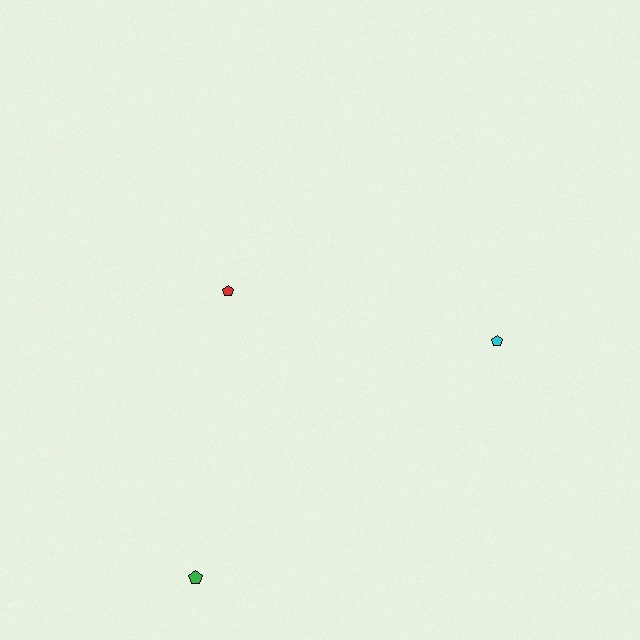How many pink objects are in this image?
There are no pink objects.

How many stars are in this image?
There are no stars.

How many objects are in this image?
There are 3 objects.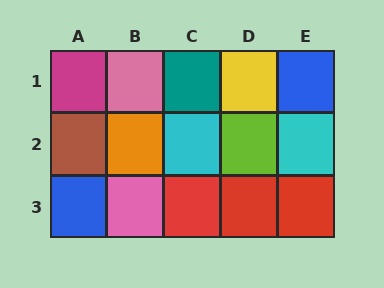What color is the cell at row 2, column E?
Cyan.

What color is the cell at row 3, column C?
Red.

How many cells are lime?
1 cell is lime.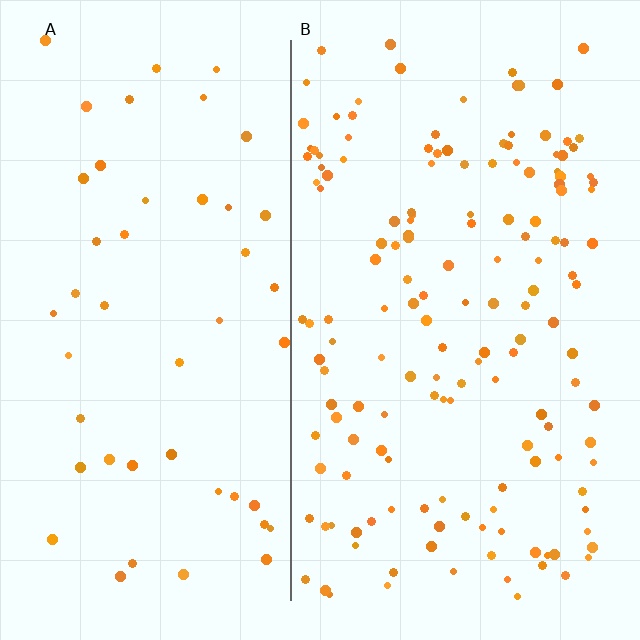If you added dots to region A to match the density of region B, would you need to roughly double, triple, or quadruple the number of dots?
Approximately triple.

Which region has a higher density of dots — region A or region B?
B (the right).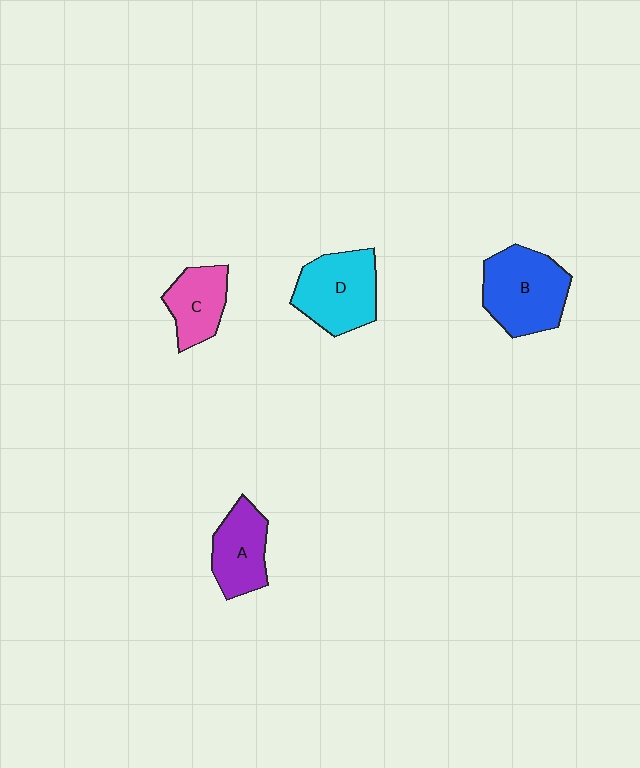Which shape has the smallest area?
Shape C (pink).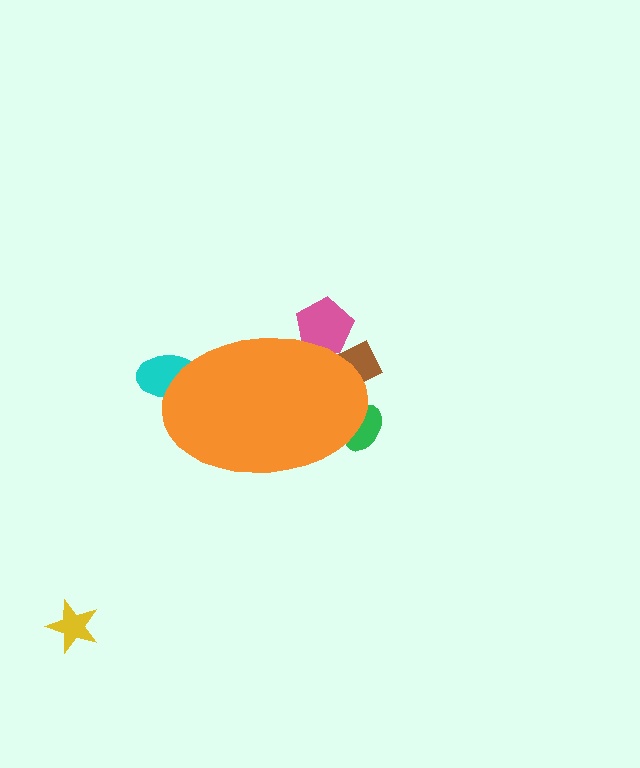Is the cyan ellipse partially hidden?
Yes, the cyan ellipse is partially hidden behind the orange ellipse.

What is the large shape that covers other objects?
An orange ellipse.